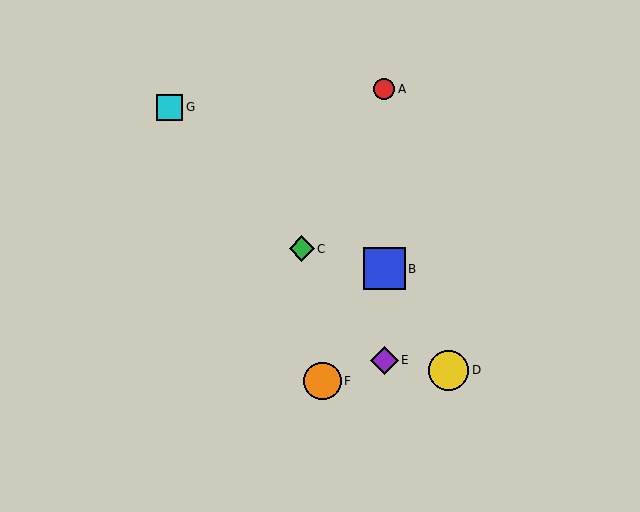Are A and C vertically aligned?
No, A is at x≈384 and C is at x≈302.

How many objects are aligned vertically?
3 objects (A, B, E) are aligned vertically.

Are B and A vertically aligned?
Yes, both are at x≈384.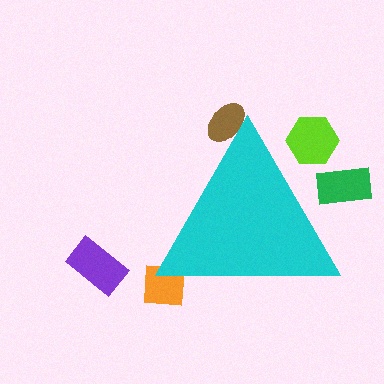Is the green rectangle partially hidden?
Yes, the green rectangle is partially hidden behind the cyan triangle.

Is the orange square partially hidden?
Yes, the orange square is partially hidden behind the cyan triangle.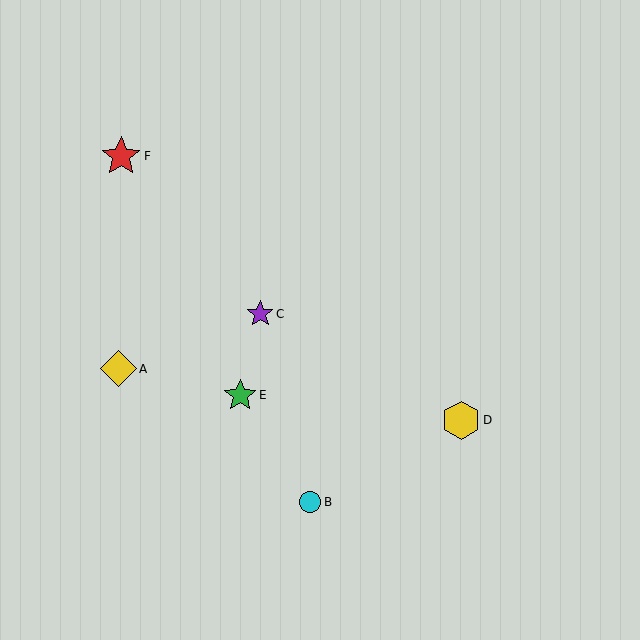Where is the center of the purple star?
The center of the purple star is at (260, 314).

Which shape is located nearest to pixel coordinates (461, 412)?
The yellow hexagon (labeled D) at (461, 420) is nearest to that location.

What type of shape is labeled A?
Shape A is a yellow diamond.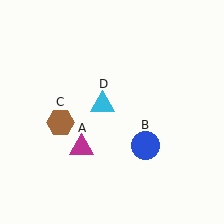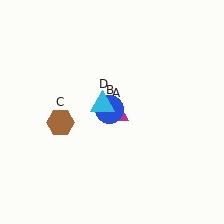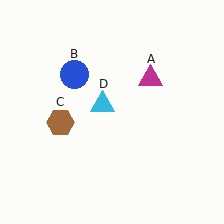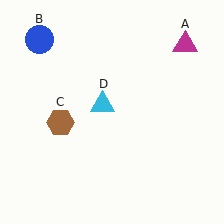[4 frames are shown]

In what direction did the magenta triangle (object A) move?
The magenta triangle (object A) moved up and to the right.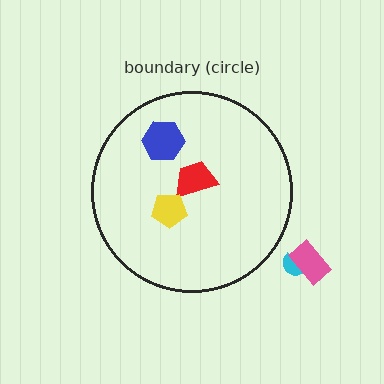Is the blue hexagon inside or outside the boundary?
Inside.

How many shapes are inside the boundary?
3 inside, 2 outside.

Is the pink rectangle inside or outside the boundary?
Outside.